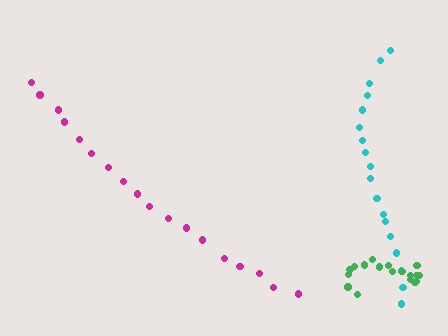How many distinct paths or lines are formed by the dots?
There are 3 distinct paths.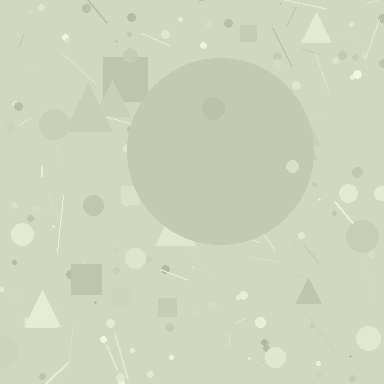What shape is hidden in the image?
A circle is hidden in the image.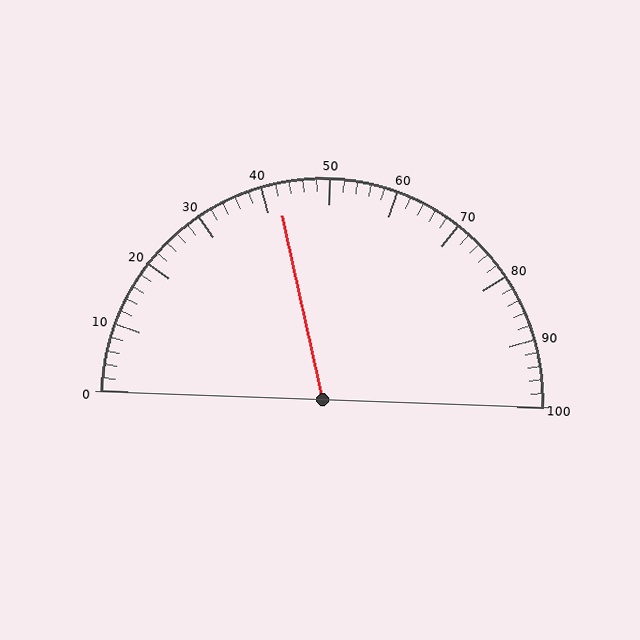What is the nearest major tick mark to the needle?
The nearest major tick mark is 40.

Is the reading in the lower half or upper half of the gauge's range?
The reading is in the lower half of the range (0 to 100).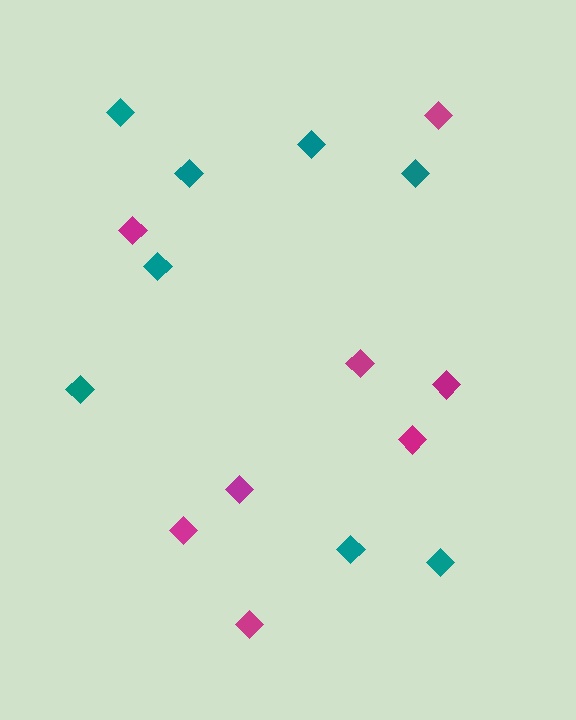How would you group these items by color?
There are 2 groups: one group of teal diamonds (8) and one group of magenta diamonds (8).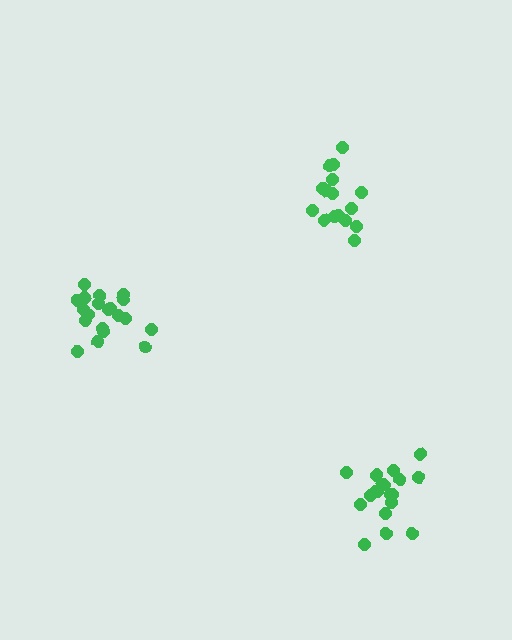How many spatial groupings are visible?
There are 3 spatial groupings.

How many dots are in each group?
Group 1: 20 dots, Group 2: 16 dots, Group 3: 20 dots (56 total).